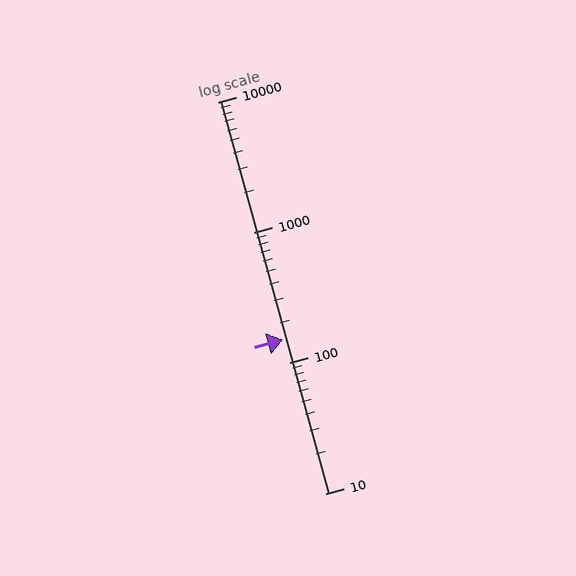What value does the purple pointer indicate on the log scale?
The pointer indicates approximately 150.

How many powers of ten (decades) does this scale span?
The scale spans 3 decades, from 10 to 10000.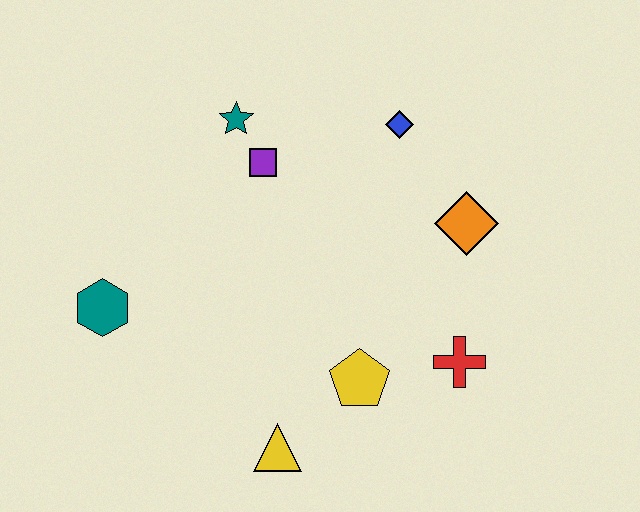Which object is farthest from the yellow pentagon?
The teal star is farthest from the yellow pentagon.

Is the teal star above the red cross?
Yes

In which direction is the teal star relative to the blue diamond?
The teal star is to the left of the blue diamond.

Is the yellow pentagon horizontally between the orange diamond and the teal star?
Yes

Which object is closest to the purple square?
The teal star is closest to the purple square.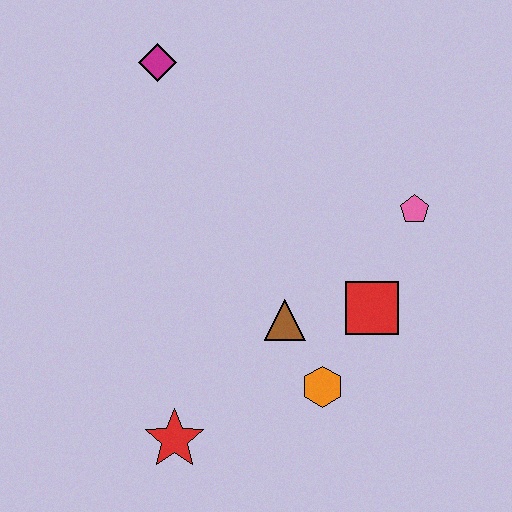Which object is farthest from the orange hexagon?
The magenta diamond is farthest from the orange hexagon.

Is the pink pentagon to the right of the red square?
Yes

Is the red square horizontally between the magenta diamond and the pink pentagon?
Yes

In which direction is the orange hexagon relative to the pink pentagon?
The orange hexagon is below the pink pentagon.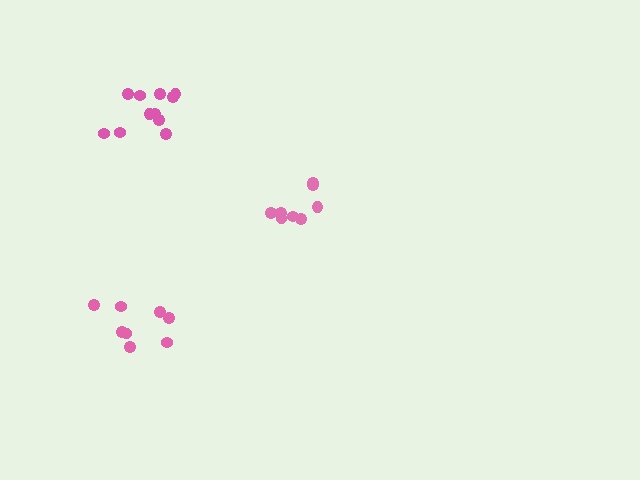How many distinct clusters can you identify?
There are 3 distinct clusters.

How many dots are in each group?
Group 1: 8 dots, Group 2: 11 dots, Group 3: 8 dots (27 total).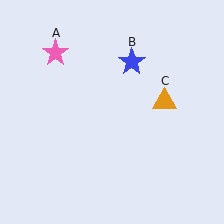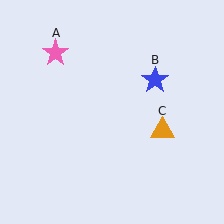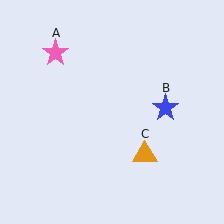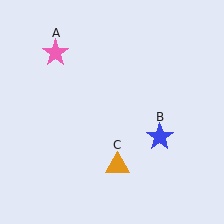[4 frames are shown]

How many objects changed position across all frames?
2 objects changed position: blue star (object B), orange triangle (object C).